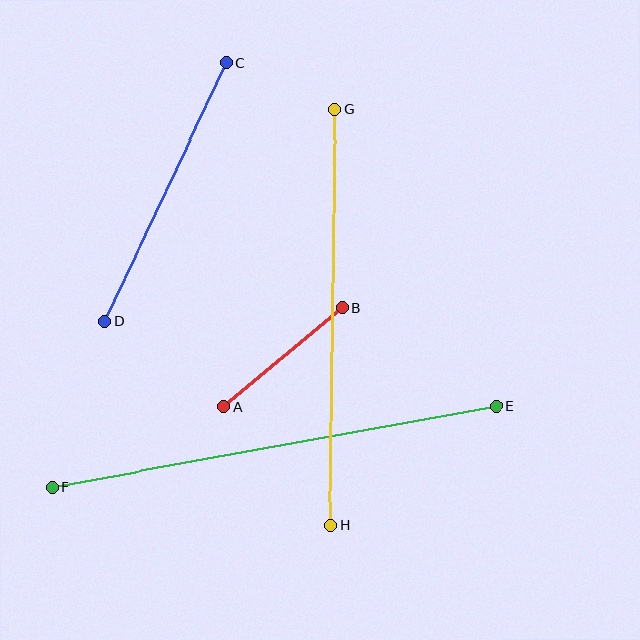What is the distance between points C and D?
The distance is approximately 285 pixels.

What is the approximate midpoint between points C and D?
The midpoint is at approximately (166, 192) pixels.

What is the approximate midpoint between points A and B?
The midpoint is at approximately (283, 357) pixels.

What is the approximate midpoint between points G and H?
The midpoint is at approximately (333, 317) pixels.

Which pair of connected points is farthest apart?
Points E and F are farthest apart.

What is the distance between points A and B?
The distance is approximately 154 pixels.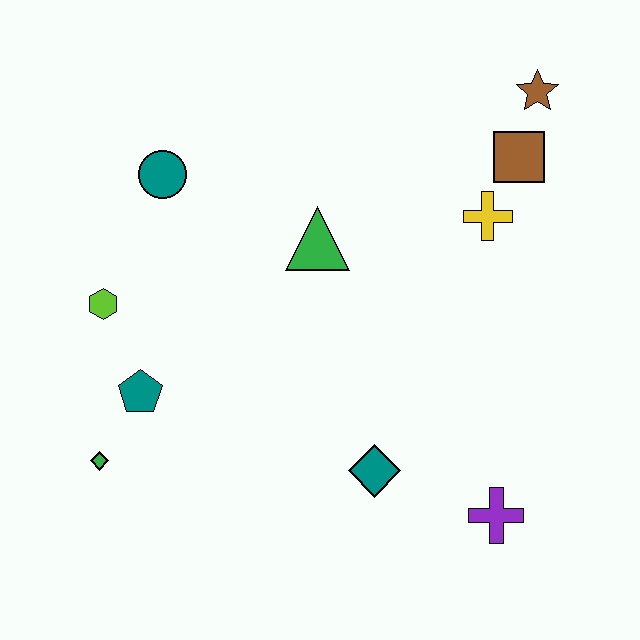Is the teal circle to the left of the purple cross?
Yes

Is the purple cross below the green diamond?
Yes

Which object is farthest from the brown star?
The green diamond is farthest from the brown star.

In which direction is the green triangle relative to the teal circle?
The green triangle is to the right of the teal circle.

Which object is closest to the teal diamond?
The purple cross is closest to the teal diamond.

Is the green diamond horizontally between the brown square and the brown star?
No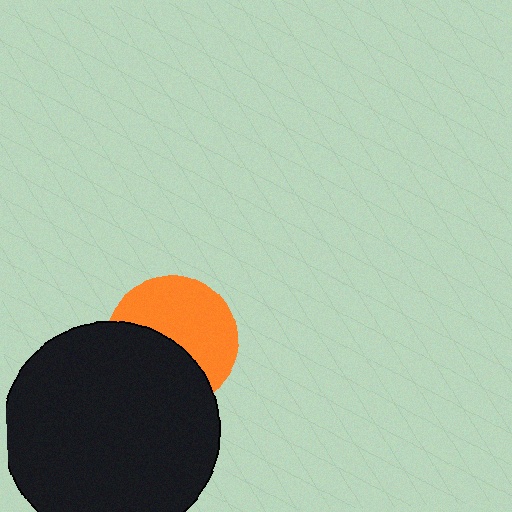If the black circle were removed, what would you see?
You would see the complete orange circle.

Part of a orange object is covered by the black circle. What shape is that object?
It is a circle.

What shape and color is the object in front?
The object in front is a black circle.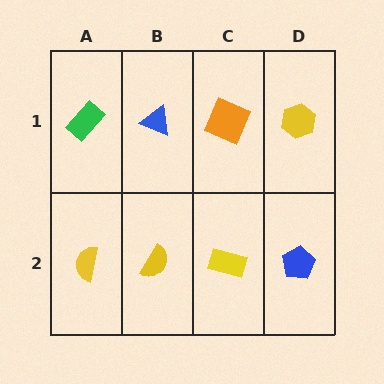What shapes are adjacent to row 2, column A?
A green rectangle (row 1, column A), a yellow semicircle (row 2, column B).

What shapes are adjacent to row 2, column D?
A yellow hexagon (row 1, column D), a yellow rectangle (row 2, column C).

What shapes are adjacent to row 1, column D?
A blue pentagon (row 2, column D), an orange square (row 1, column C).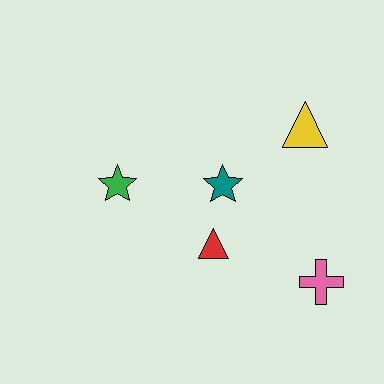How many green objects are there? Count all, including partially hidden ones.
There is 1 green object.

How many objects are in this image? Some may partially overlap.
There are 5 objects.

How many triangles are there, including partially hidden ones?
There are 2 triangles.